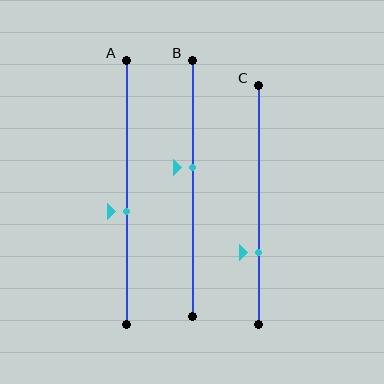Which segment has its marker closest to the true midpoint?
Segment A has its marker closest to the true midpoint.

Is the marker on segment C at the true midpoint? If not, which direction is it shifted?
No, the marker on segment C is shifted downward by about 20% of the segment length.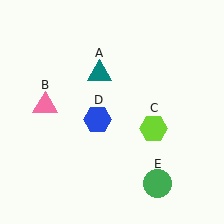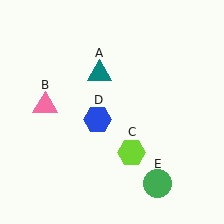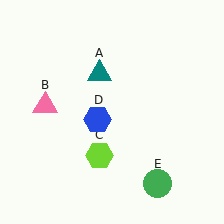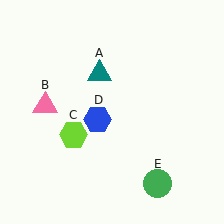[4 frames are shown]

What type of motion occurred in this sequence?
The lime hexagon (object C) rotated clockwise around the center of the scene.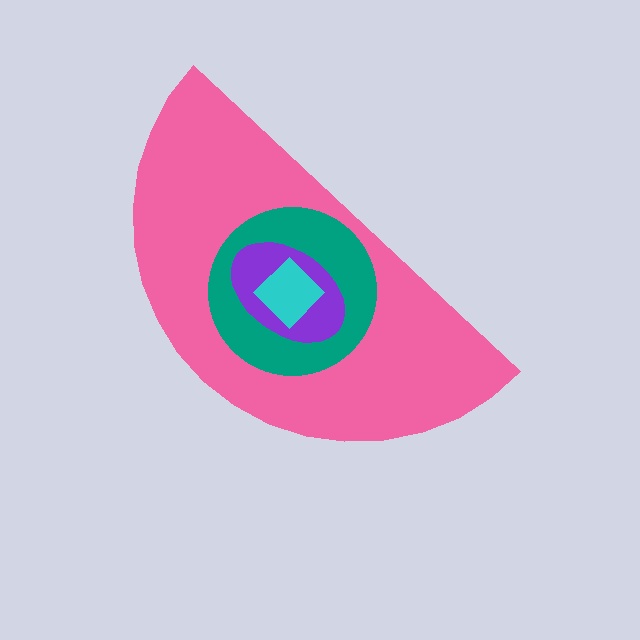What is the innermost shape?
The cyan diamond.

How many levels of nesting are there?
4.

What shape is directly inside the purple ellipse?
The cyan diamond.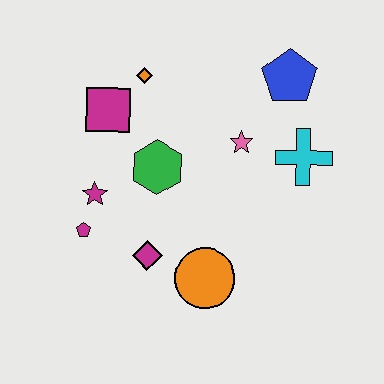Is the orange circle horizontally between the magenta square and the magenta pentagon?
No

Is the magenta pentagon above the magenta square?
No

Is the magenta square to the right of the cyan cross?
No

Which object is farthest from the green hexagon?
The blue pentagon is farthest from the green hexagon.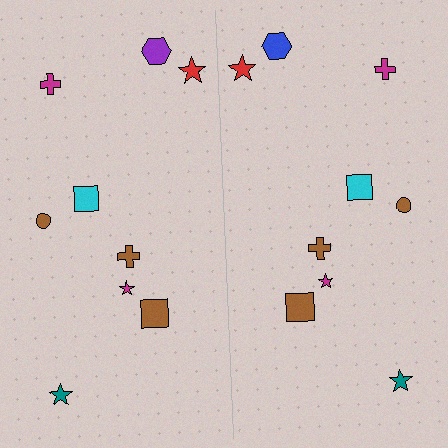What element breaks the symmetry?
The blue hexagon on the right side breaks the symmetry — its mirror counterpart is purple.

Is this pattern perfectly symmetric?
No, the pattern is not perfectly symmetric. The blue hexagon on the right side breaks the symmetry — its mirror counterpart is purple.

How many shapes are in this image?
There are 18 shapes in this image.